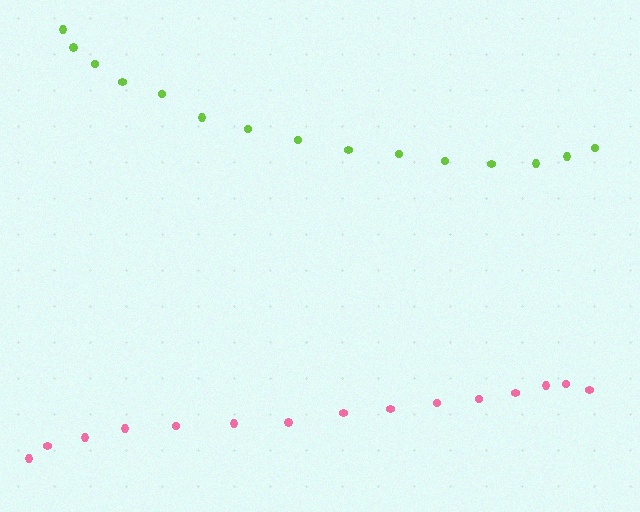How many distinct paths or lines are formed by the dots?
There are 2 distinct paths.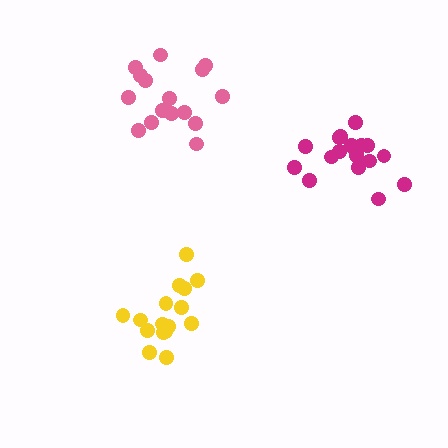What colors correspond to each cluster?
The clusters are colored: pink, yellow, magenta.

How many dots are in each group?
Group 1: 16 dots, Group 2: 16 dots, Group 3: 18 dots (50 total).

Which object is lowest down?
The yellow cluster is bottommost.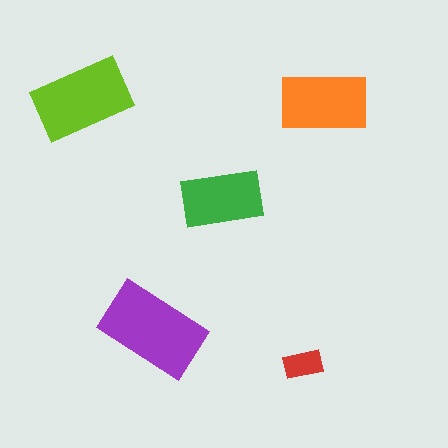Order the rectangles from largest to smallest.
the purple one, the lime one, the orange one, the green one, the red one.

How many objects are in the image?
There are 5 objects in the image.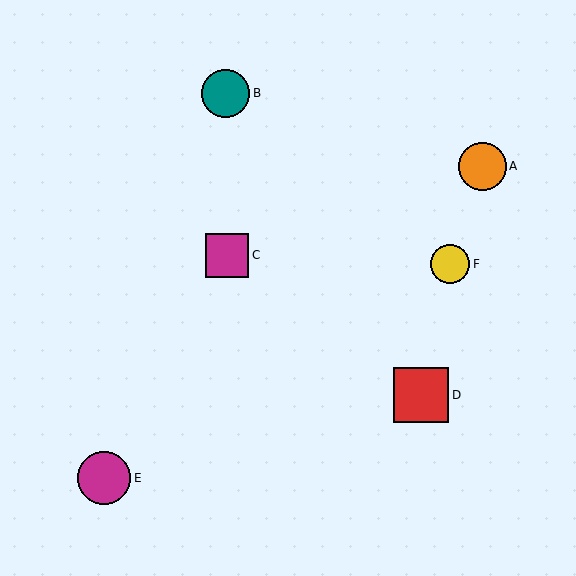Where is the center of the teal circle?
The center of the teal circle is at (225, 93).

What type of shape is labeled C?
Shape C is a magenta square.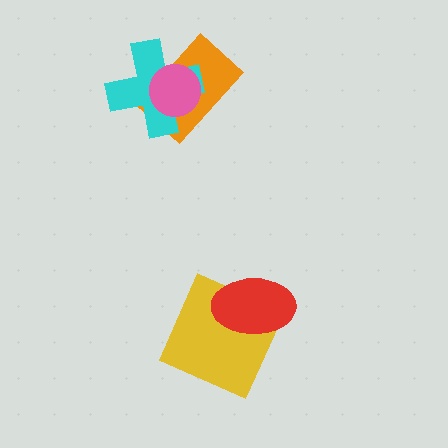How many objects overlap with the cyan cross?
2 objects overlap with the cyan cross.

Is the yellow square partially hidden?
Yes, it is partially covered by another shape.